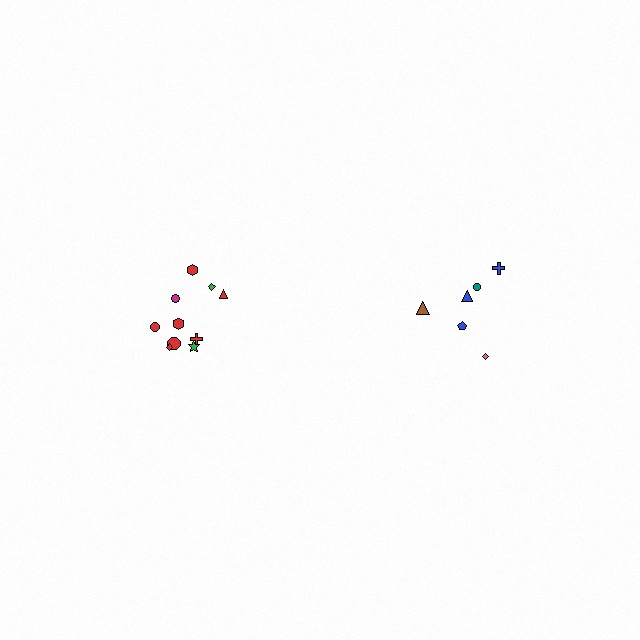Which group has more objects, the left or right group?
The left group.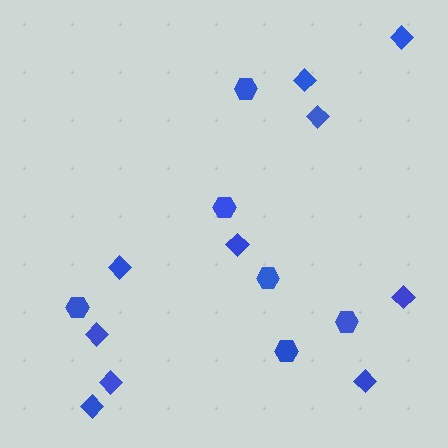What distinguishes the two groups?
There are 2 groups: one group of hexagons (6) and one group of diamonds (10).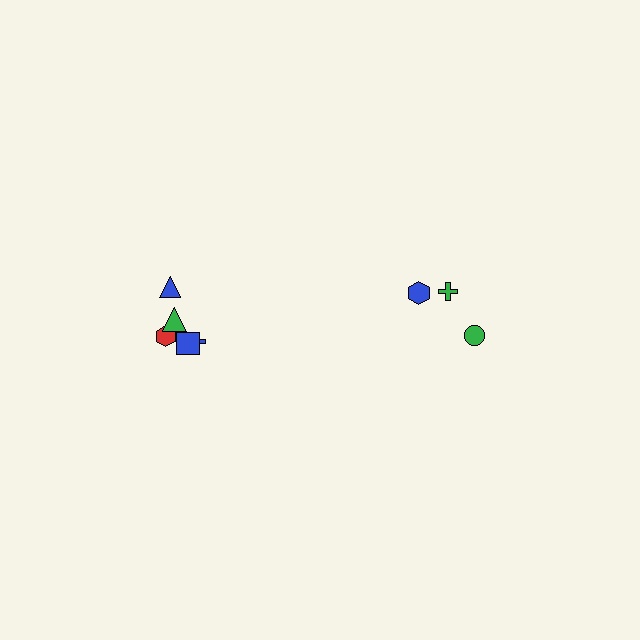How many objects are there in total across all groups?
There are 8 objects.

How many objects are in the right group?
There are 3 objects.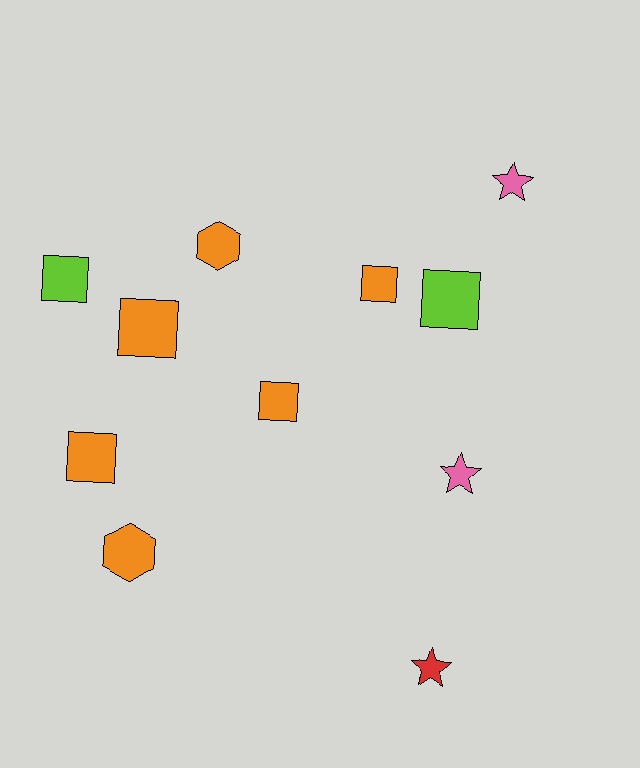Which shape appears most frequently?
Square, with 6 objects.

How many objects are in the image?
There are 11 objects.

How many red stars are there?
There is 1 red star.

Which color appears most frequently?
Orange, with 6 objects.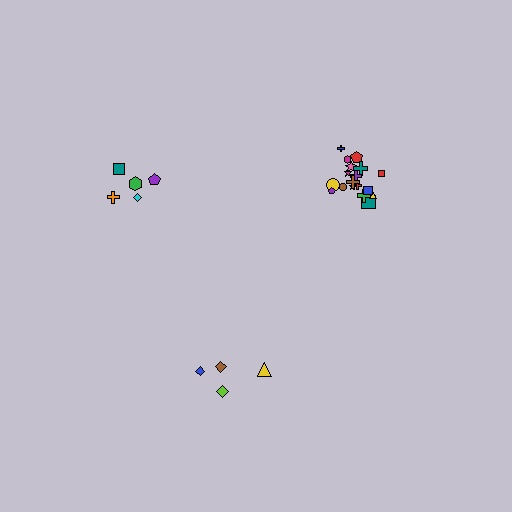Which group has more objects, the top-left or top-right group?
The top-right group.